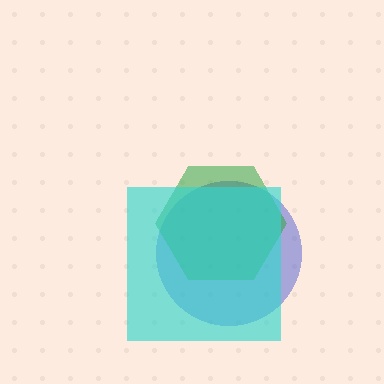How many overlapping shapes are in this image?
There are 3 overlapping shapes in the image.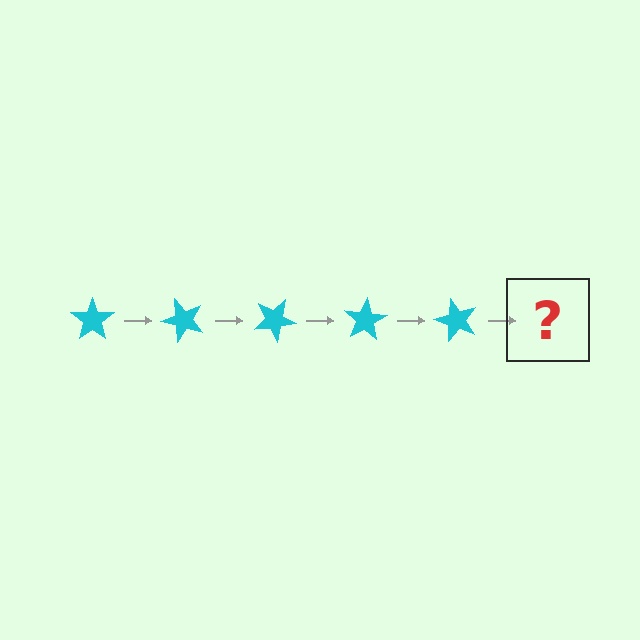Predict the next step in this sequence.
The next step is a cyan star rotated 250 degrees.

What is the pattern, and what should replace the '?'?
The pattern is that the star rotates 50 degrees each step. The '?' should be a cyan star rotated 250 degrees.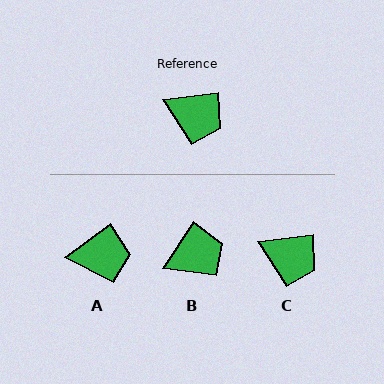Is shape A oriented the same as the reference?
No, it is off by about 30 degrees.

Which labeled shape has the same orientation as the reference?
C.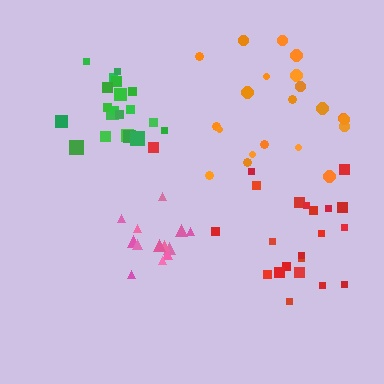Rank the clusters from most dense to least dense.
green, pink, orange, red.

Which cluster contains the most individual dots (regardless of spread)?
Red (22).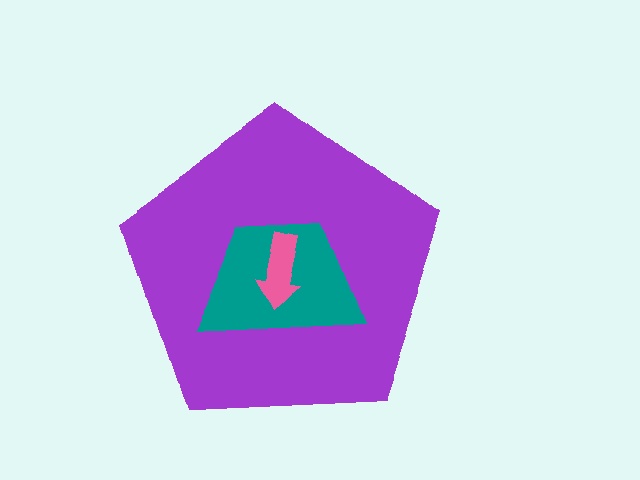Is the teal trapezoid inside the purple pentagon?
Yes.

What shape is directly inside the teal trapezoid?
The pink arrow.